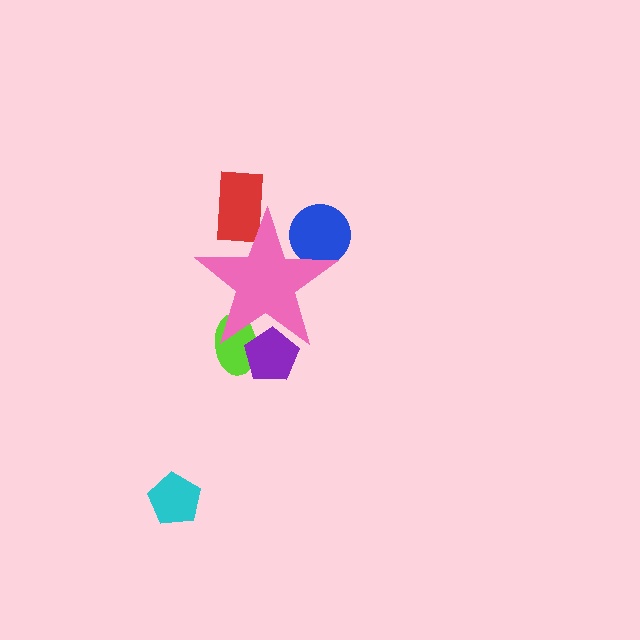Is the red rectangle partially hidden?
Yes, the red rectangle is partially hidden behind the pink star.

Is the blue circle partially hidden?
Yes, the blue circle is partially hidden behind the pink star.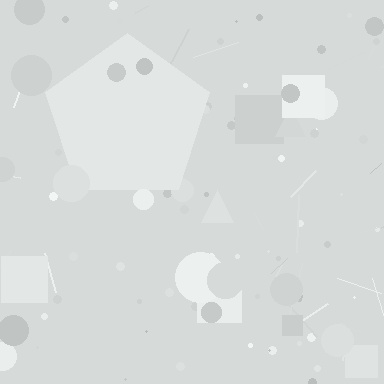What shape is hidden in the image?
A pentagon is hidden in the image.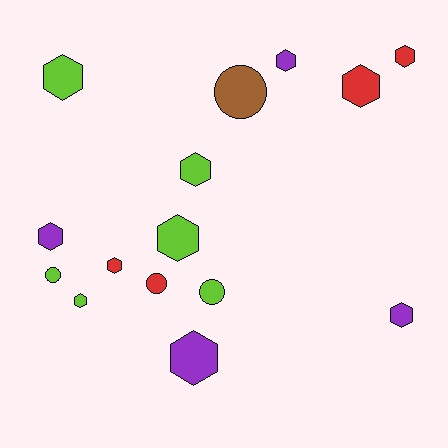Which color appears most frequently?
Lime, with 6 objects.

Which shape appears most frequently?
Hexagon, with 11 objects.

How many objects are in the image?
There are 15 objects.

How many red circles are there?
There is 1 red circle.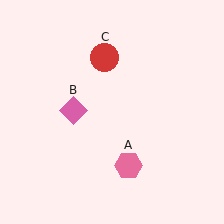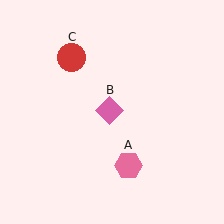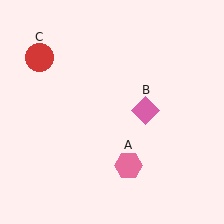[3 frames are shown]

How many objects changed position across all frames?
2 objects changed position: pink diamond (object B), red circle (object C).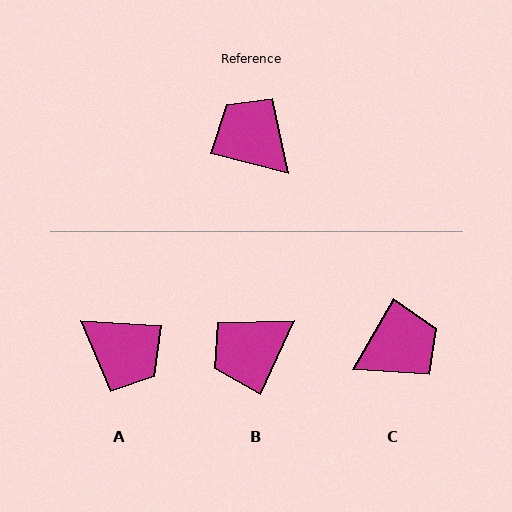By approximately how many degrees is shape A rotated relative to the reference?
Approximately 169 degrees clockwise.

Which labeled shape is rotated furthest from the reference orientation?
A, about 169 degrees away.